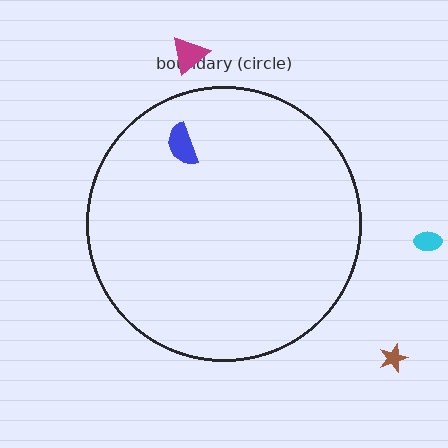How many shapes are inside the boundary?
1 inside, 3 outside.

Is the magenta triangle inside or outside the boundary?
Outside.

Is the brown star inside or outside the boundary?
Outside.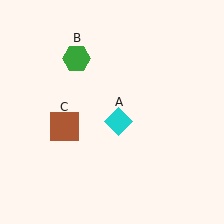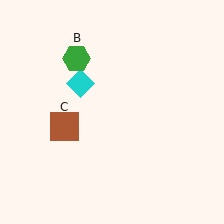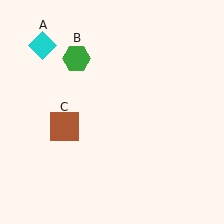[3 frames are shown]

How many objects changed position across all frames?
1 object changed position: cyan diamond (object A).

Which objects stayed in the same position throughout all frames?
Green hexagon (object B) and brown square (object C) remained stationary.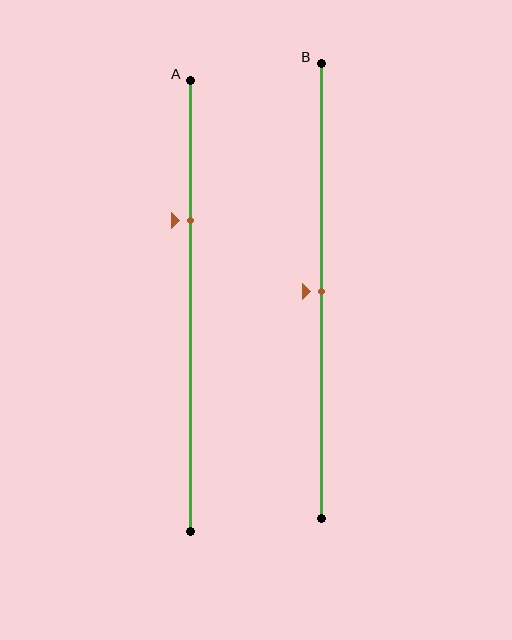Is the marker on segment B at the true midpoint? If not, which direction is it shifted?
Yes, the marker on segment B is at the true midpoint.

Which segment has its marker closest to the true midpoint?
Segment B has its marker closest to the true midpoint.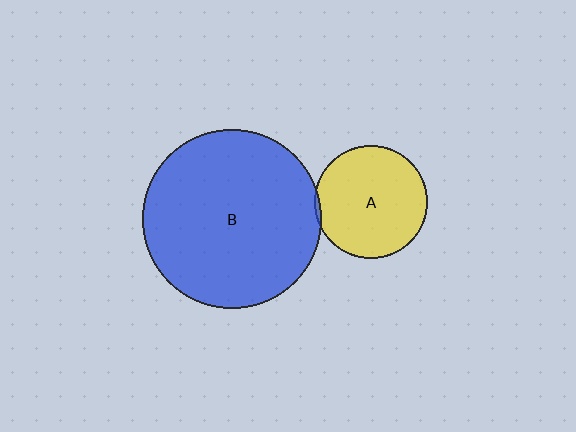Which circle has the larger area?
Circle B (blue).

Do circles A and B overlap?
Yes.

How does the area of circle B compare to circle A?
Approximately 2.5 times.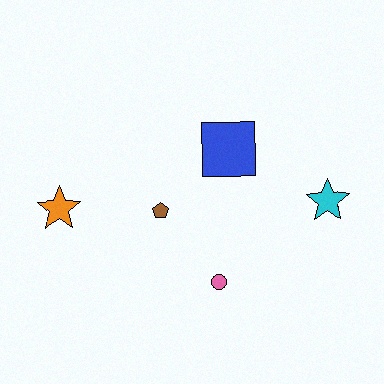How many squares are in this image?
There is 1 square.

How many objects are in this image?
There are 5 objects.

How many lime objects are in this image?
There are no lime objects.